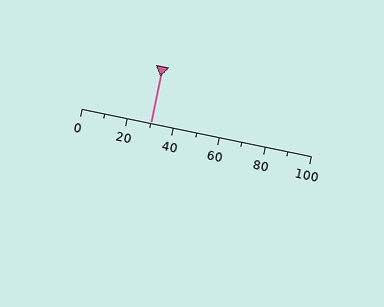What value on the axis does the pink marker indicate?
The marker indicates approximately 30.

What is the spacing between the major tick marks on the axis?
The major ticks are spaced 20 apart.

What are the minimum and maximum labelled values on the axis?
The axis runs from 0 to 100.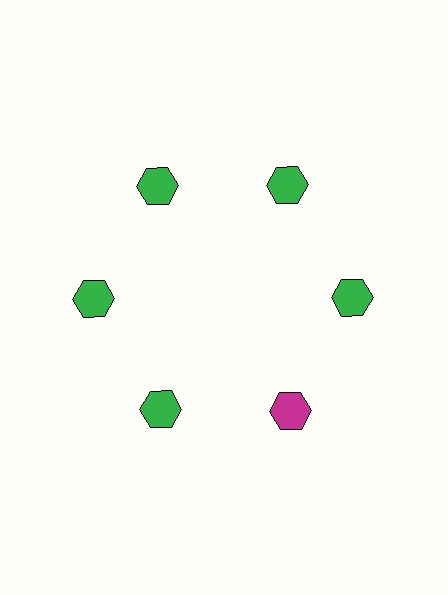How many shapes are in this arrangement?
There are 6 shapes arranged in a ring pattern.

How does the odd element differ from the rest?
It has a different color: magenta instead of green.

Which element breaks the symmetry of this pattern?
The magenta hexagon at roughly the 5 o'clock position breaks the symmetry. All other shapes are green hexagons.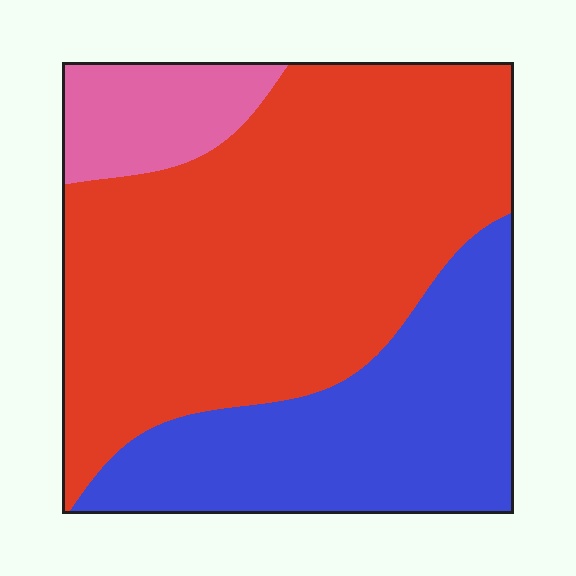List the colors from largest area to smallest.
From largest to smallest: red, blue, pink.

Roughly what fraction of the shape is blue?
Blue takes up about one third (1/3) of the shape.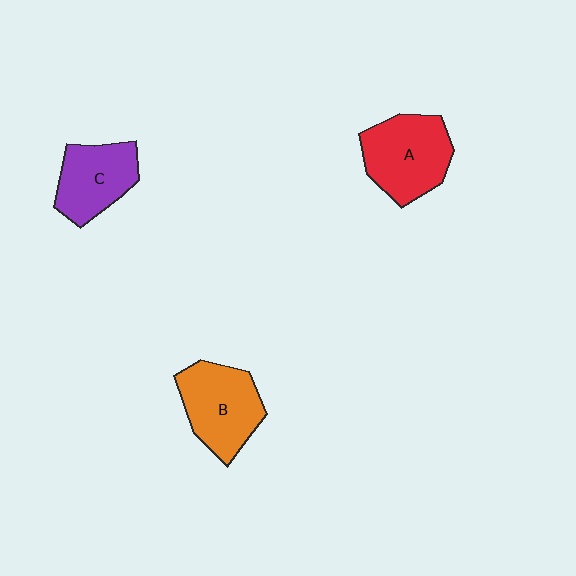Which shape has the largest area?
Shape A (red).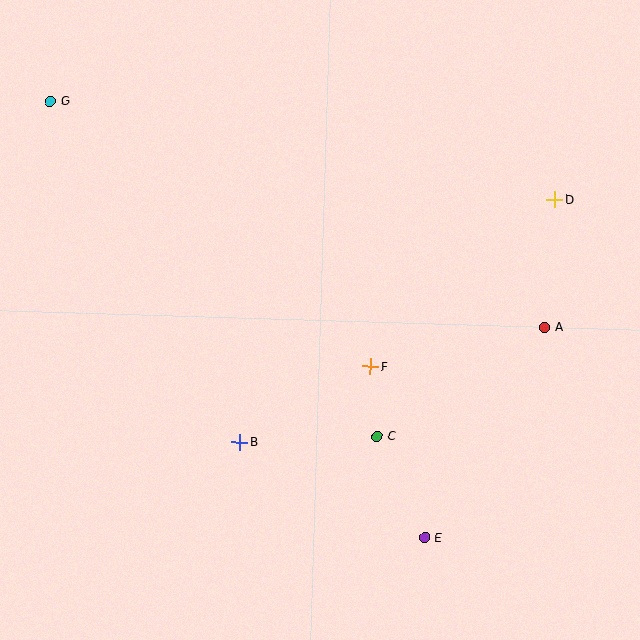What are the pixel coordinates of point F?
Point F is at (370, 366).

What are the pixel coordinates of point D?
Point D is at (555, 199).